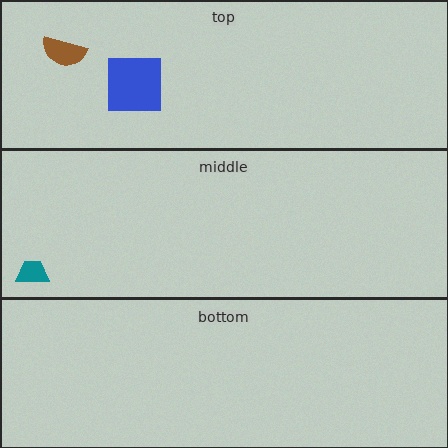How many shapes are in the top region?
2.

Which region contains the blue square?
The top region.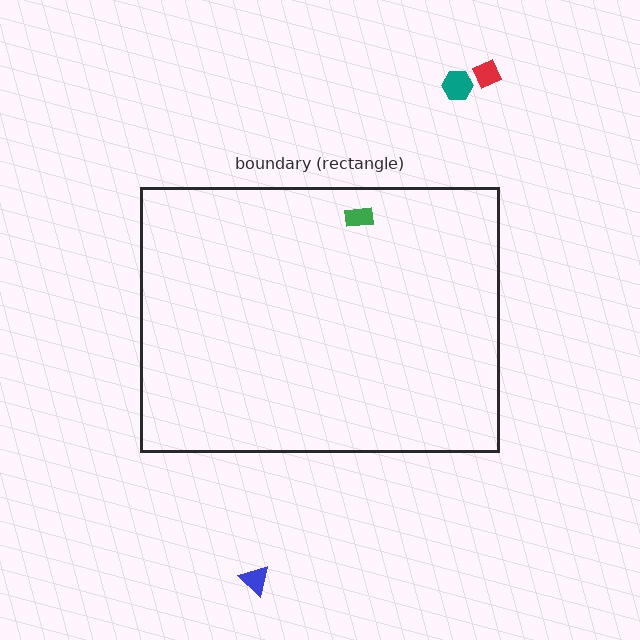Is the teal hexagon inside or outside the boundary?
Outside.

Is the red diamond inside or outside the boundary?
Outside.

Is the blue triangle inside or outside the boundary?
Outside.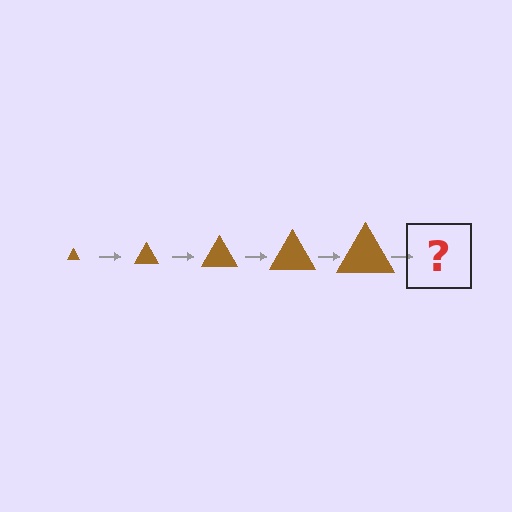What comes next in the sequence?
The next element should be a brown triangle, larger than the previous one.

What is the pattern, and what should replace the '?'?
The pattern is that the triangle gets progressively larger each step. The '?' should be a brown triangle, larger than the previous one.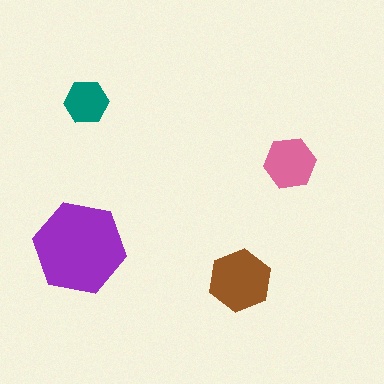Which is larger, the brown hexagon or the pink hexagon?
The brown one.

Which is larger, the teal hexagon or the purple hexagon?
The purple one.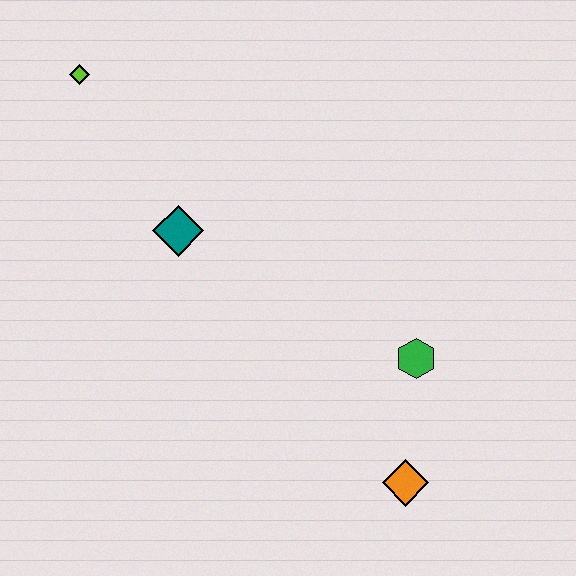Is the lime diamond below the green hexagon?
No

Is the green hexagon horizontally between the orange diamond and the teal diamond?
No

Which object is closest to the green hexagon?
The orange diamond is closest to the green hexagon.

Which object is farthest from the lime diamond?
The orange diamond is farthest from the lime diamond.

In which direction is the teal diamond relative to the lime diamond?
The teal diamond is below the lime diamond.